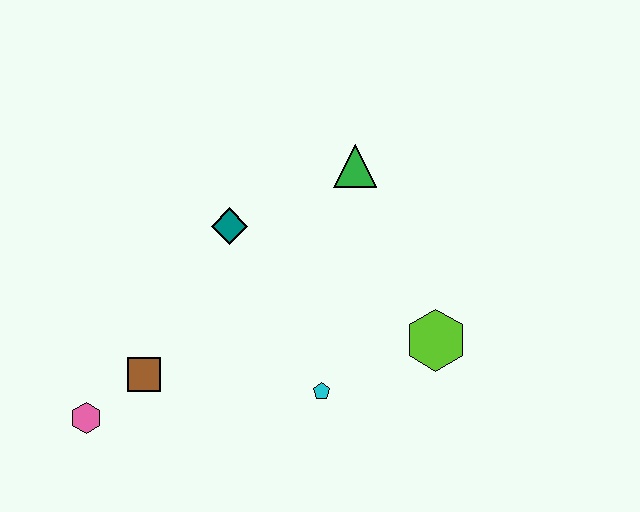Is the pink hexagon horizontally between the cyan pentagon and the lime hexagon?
No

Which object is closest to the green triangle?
The teal diamond is closest to the green triangle.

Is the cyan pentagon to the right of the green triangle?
No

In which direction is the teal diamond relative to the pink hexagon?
The teal diamond is above the pink hexagon.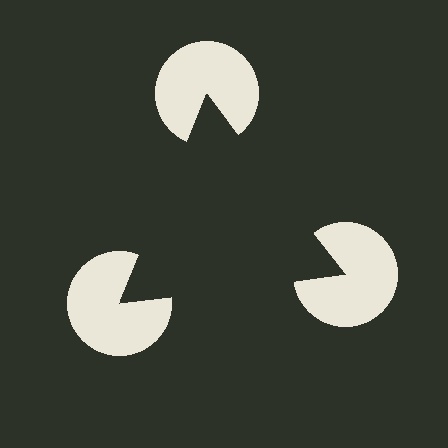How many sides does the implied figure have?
3 sides.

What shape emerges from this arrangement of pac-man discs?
An illusory triangle — its edges are inferred from the aligned wedge cuts in the pac-man discs, not physically drawn.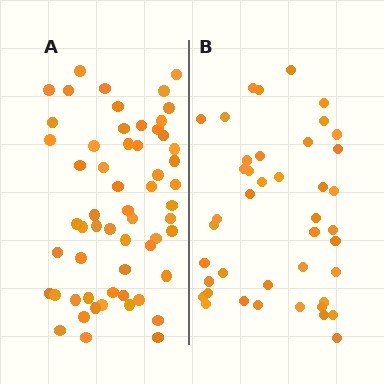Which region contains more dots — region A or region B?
Region A (the left region) has more dots.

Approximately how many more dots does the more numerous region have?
Region A has approximately 15 more dots than region B.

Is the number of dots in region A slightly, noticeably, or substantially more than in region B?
Region A has noticeably more, but not dramatically so. The ratio is roughly 1.4 to 1.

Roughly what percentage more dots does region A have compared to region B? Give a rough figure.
About 40% more.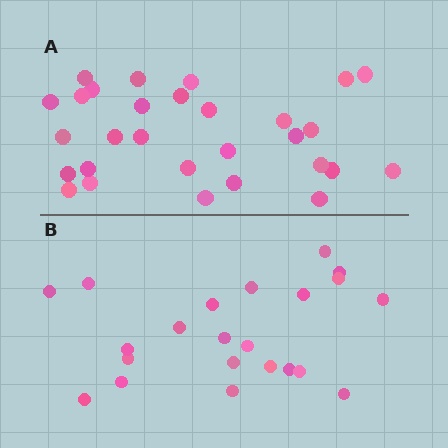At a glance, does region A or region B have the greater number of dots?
Region A (the top region) has more dots.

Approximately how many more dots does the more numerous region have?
Region A has roughly 8 or so more dots than region B.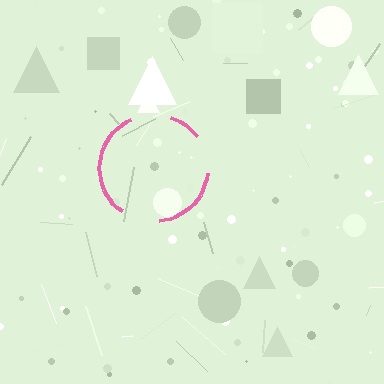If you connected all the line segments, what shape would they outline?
They would outline a circle.